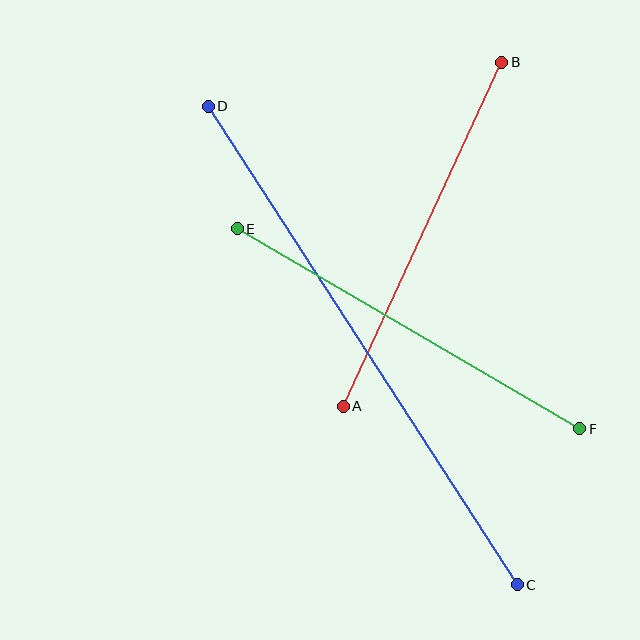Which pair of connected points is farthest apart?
Points C and D are farthest apart.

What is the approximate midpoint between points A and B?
The midpoint is at approximately (422, 234) pixels.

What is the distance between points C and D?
The distance is approximately 569 pixels.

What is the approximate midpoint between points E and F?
The midpoint is at approximately (408, 329) pixels.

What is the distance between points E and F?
The distance is approximately 396 pixels.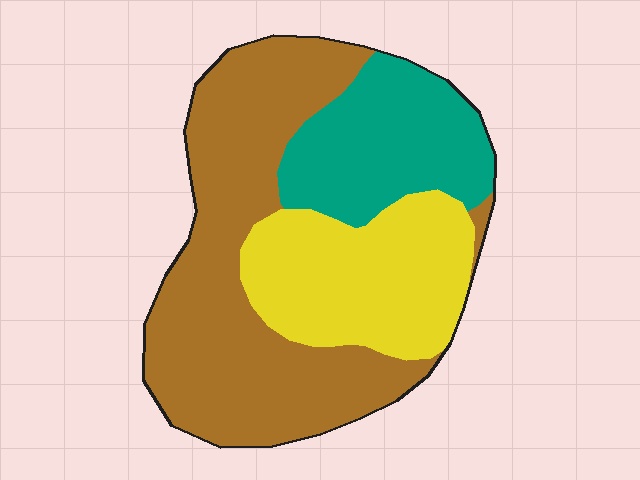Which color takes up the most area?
Brown, at roughly 50%.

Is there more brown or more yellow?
Brown.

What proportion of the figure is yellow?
Yellow covers roughly 25% of the figure.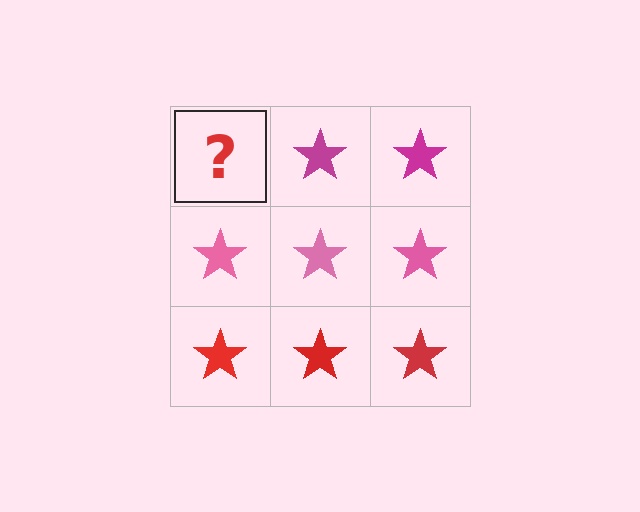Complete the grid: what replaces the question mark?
The question mark should be replaced with a magenta star.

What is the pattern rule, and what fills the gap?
The rule is that each row has a consistent color. The gap should be filled with a magenta star.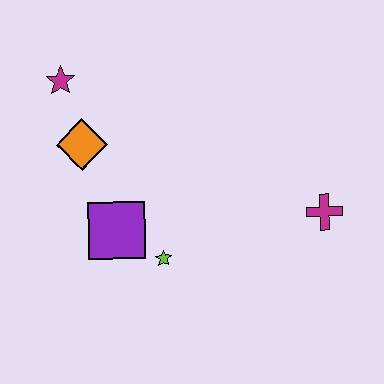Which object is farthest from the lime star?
The magenta star is farthest from the lime star.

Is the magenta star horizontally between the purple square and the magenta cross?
No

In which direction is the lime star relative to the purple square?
The lime star is to the right of the purple square.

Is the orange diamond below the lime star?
No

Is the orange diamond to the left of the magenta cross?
Yes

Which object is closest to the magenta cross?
The lime star is closest to the magenta cross.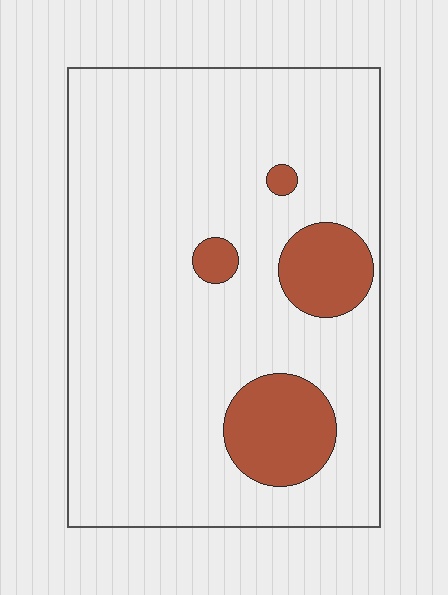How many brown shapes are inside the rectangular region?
4.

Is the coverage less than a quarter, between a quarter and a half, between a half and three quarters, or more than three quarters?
Less than a quarter.